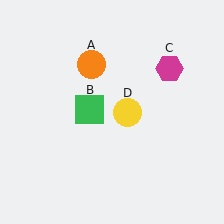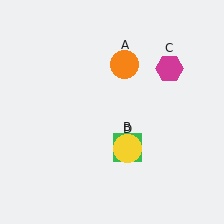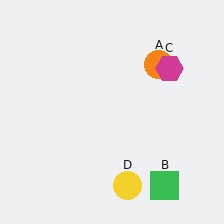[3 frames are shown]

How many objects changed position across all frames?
3 objects changed position: orange circle (object A), green square (object B), yellow circle (object D).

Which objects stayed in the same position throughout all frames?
Magenta hexagon (object C) remained stationary.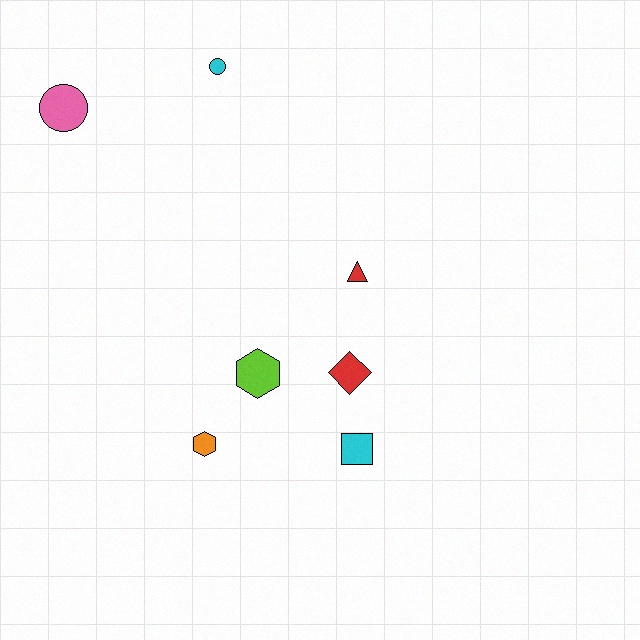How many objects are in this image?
There are 7 objects.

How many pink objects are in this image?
There is 1 pink object.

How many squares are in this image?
There is 1 square.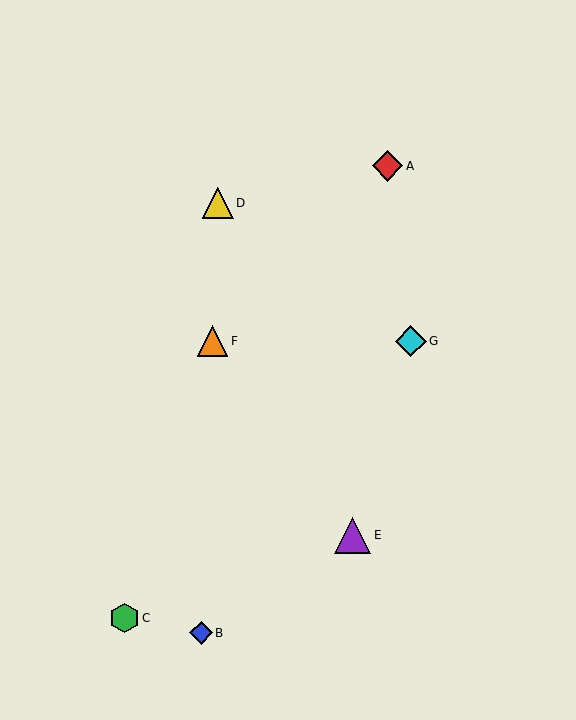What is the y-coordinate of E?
Object E is at y≈535.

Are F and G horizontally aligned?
Yes, both are at y≈341.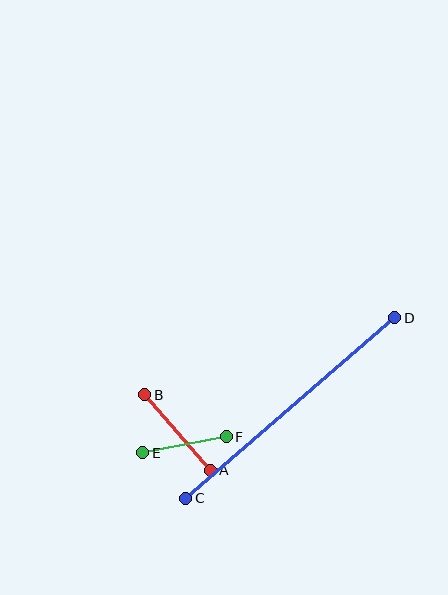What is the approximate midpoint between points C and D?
The midpoint is at approximately (290, 408) pixels.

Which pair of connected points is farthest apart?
Points C and D are farthest apart.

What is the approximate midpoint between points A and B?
The midpoint is at approximately (178, 433) pixels.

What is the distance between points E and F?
The distance is approximately 85 pixels.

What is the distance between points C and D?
The distance is approximately 276 pixels.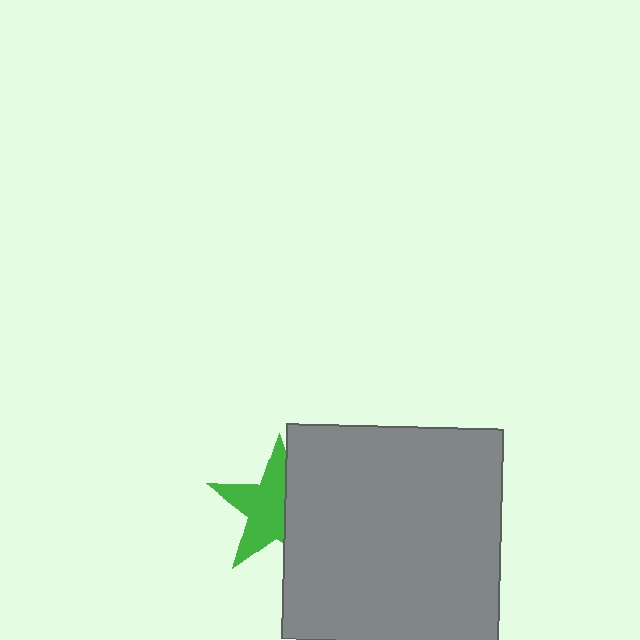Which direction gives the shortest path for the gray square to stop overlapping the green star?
Moving right gives the shortest separation.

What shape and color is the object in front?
The object in front is a gray square.